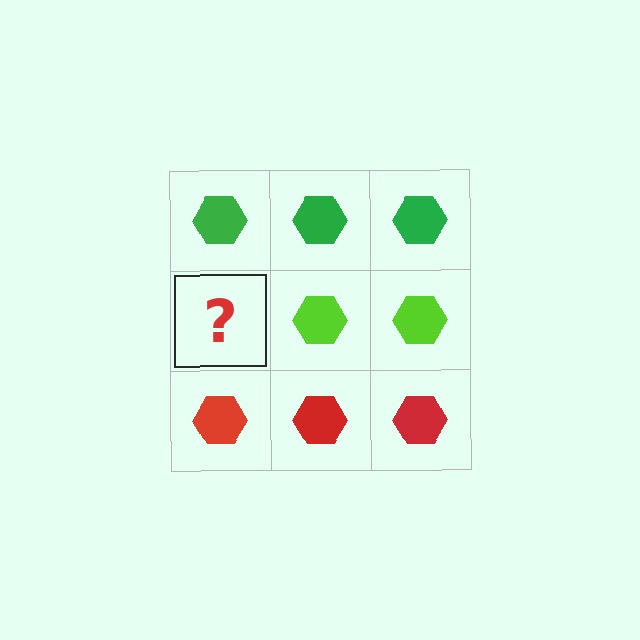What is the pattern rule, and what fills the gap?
The rule is that each row has a consistent color. The gap should be filled with a lime hexagon.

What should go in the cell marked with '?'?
The missing cell should contain a lime hexagon.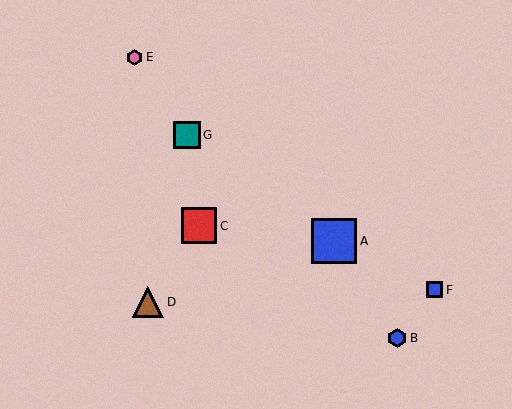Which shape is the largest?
The blue square (labeled A) is the largest.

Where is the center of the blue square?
The center of the blue square is at (435, 290).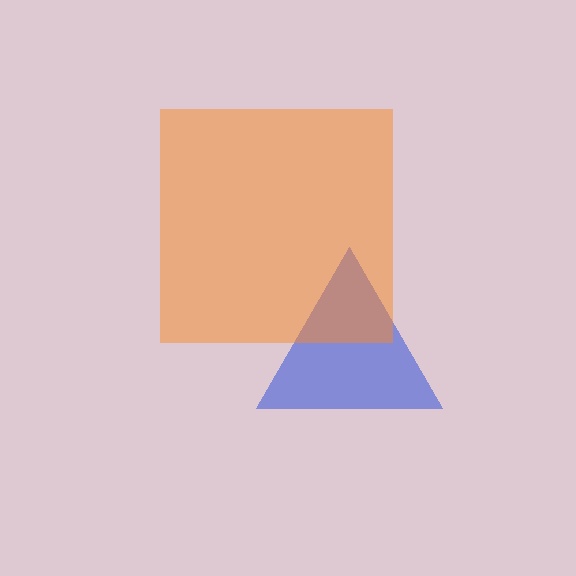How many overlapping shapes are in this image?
There are 2 overlapping shapes in the image.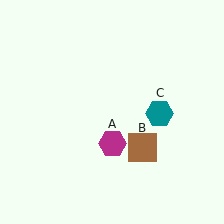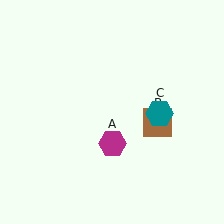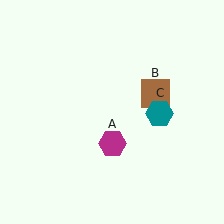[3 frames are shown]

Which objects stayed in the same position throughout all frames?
Magenta hexagon (object A) and teal hexagon (object C) remained stationary.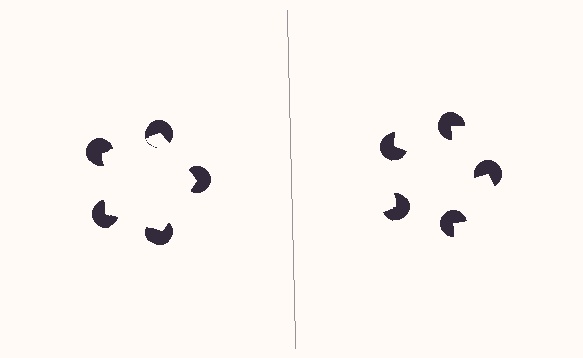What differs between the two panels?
The pac-man discs are positioned identically on both sides; only the wedge orientations differ. On the left they align to a pentagon; on the right they are misaligned.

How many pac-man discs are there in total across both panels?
10 — 5 on each side.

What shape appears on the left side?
An illusory pentagon.